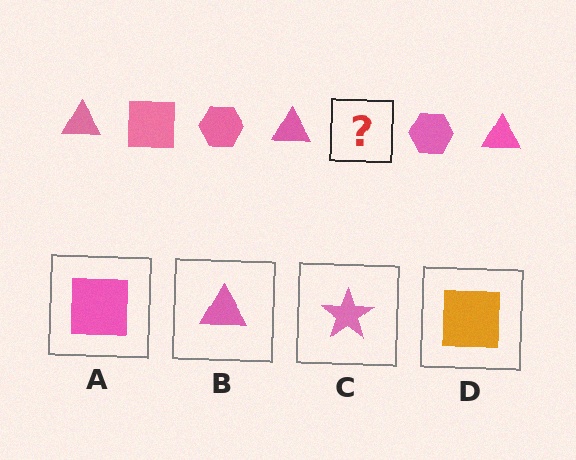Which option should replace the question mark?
Option A.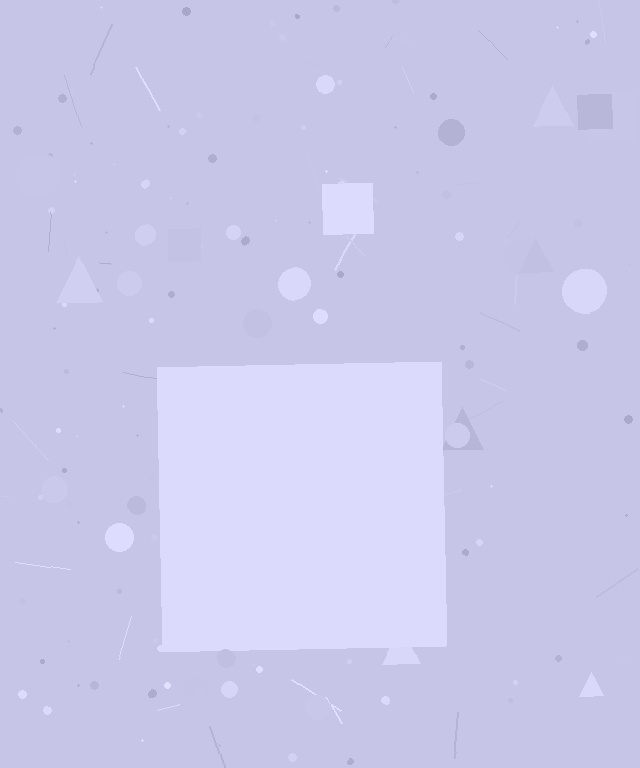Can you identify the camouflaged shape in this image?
The camouflaged shape is a square.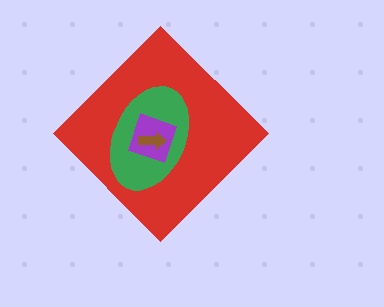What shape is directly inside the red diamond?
The green ellipse.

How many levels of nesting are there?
4.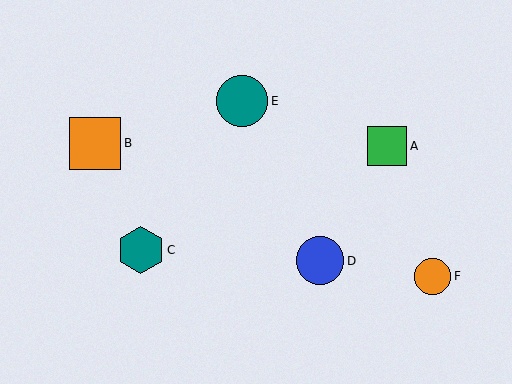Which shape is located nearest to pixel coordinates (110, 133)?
The orange square (labeled B) at (95, 143) is nearest to that location.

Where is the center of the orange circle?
The center of the orange circle is at (433, 276).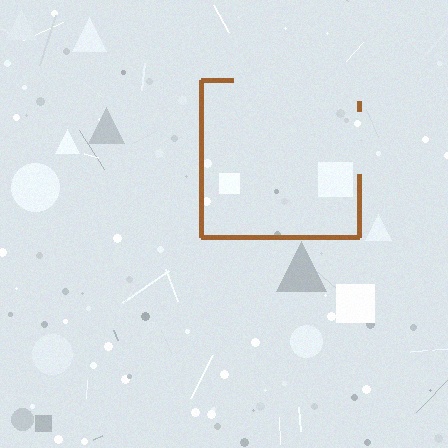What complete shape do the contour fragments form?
The contour fragments form a square.